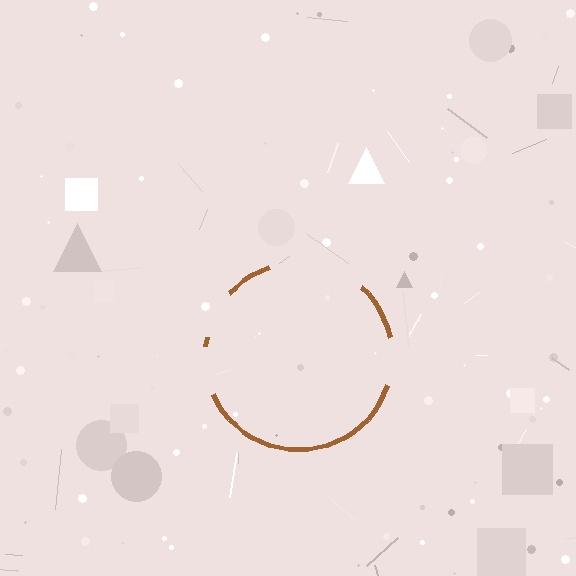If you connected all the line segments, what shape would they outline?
They would outline a circle.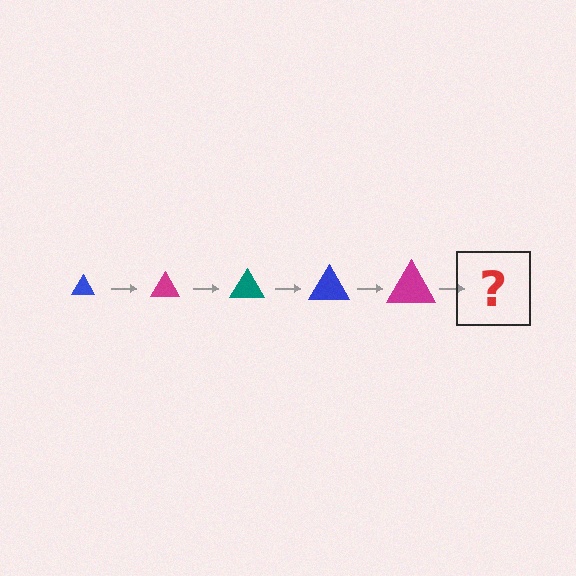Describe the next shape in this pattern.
It should be a teal triangle, larger than the previous one.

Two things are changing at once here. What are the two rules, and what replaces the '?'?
The two rules are that the triangle grows larger each step and the color cycles through blue, magenta, and teal. The '?' should be a teal triangle, larger than the previous one.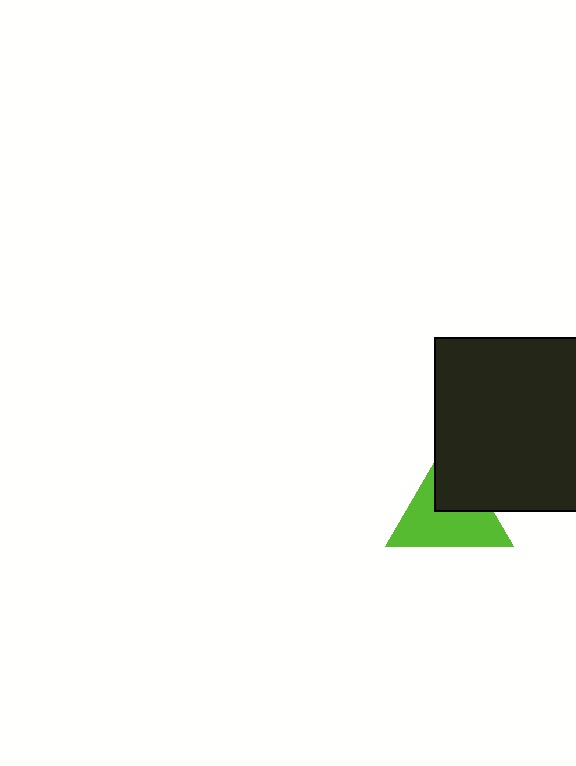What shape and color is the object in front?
The object in front is a black square.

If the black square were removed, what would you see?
You would see the complete lime triangle.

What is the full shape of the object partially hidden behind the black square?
The partially hidden object is a lime triangle.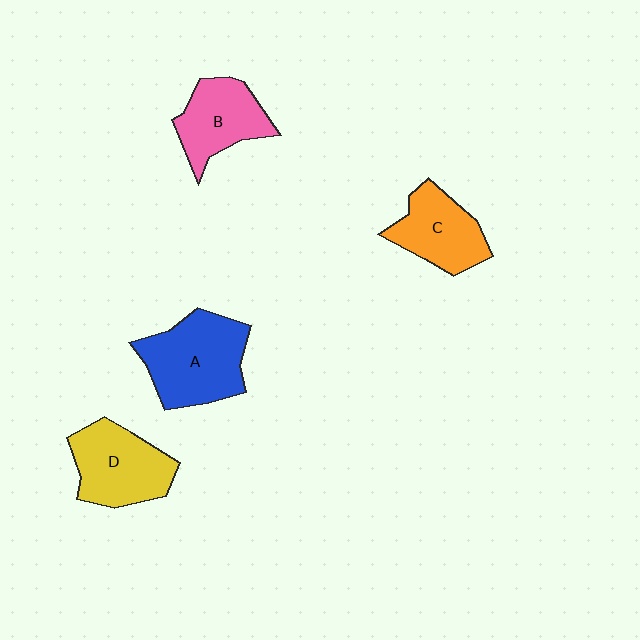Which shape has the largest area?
Shape A (blue).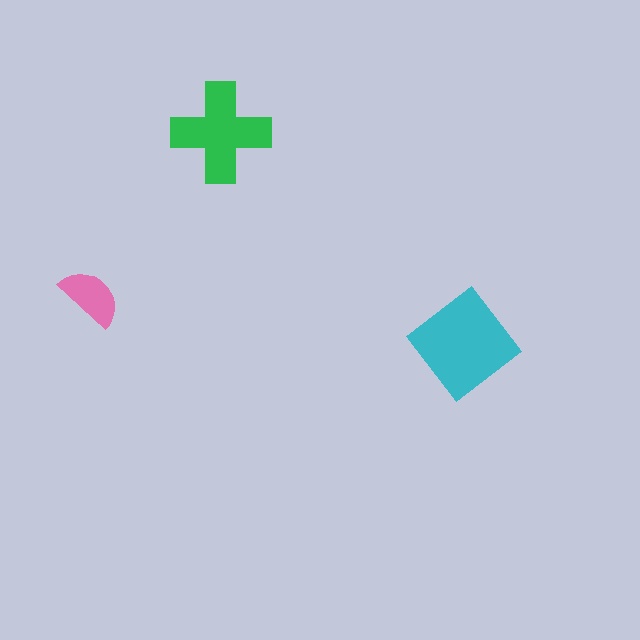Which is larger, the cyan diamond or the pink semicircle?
The cyan diamond.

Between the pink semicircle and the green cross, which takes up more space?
The green cross.